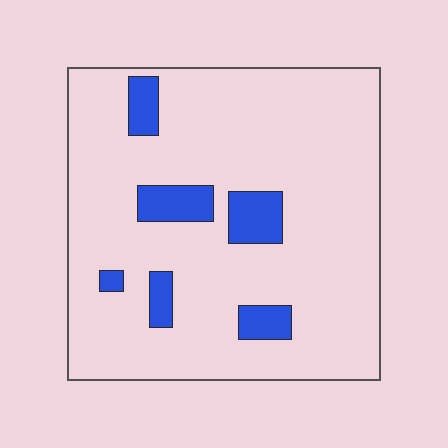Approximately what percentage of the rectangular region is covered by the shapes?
Approximately 10%.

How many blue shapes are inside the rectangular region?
6.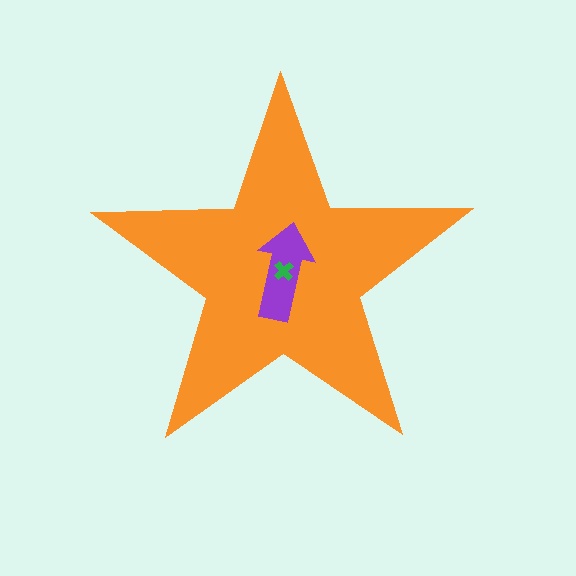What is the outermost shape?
The orange star.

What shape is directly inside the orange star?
The purple arrow.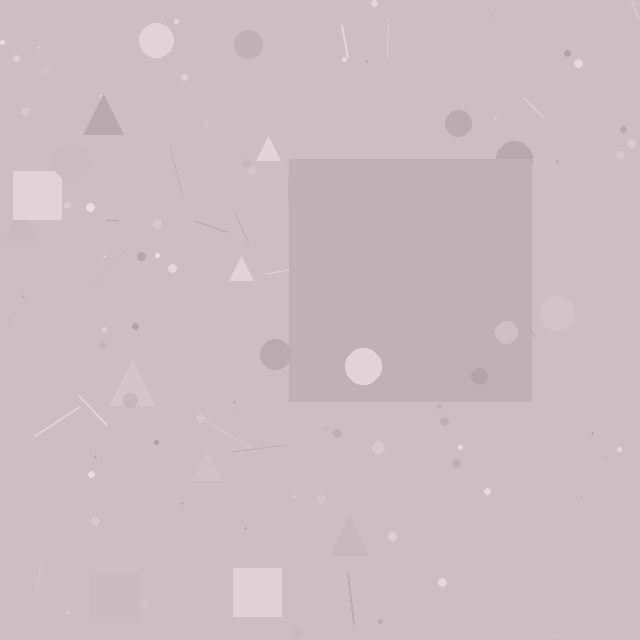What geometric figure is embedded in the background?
A square is embedded in the background.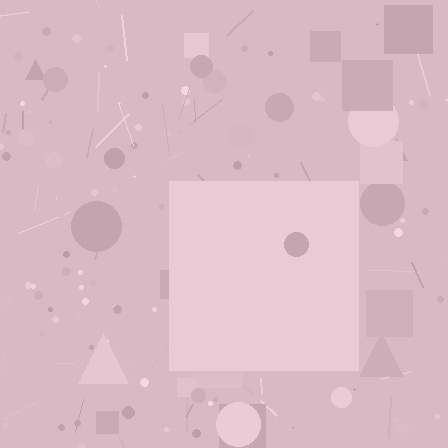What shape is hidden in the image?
A square is hidden in the image.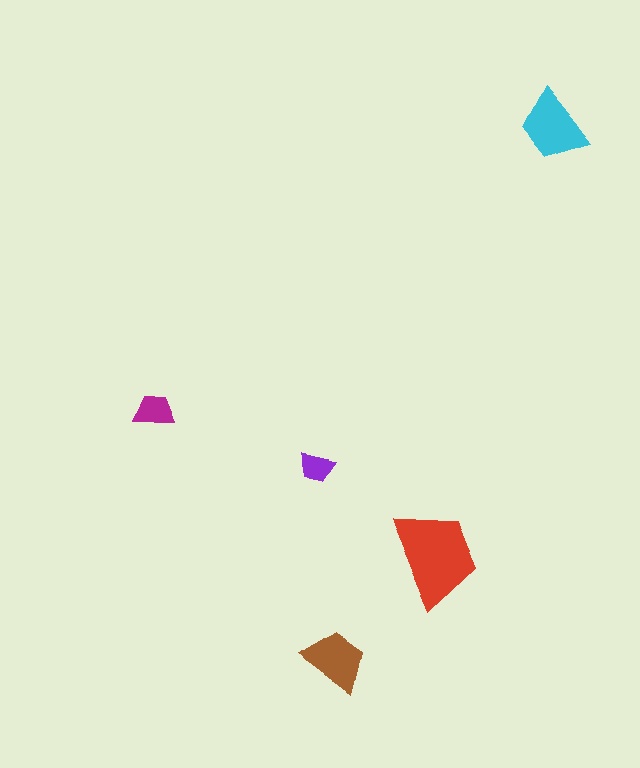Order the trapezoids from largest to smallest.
the red one, the cyan one, the brown one, the magenta one, the purple one.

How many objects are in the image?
There are 5 objects in the image.